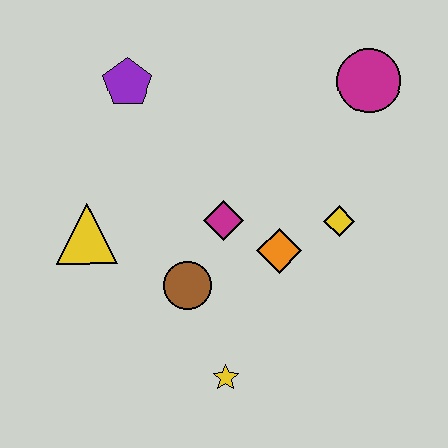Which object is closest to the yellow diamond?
The orange diamond is closest to the yellow diamond.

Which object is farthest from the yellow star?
The magenta circle is farthest from the yellow star.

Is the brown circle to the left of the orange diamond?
Yes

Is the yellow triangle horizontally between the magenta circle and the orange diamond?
No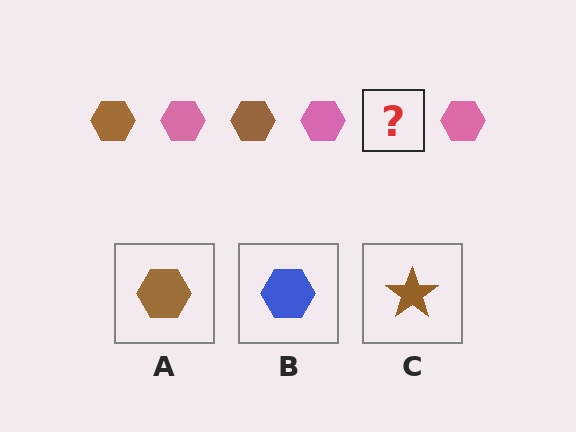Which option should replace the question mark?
Option A.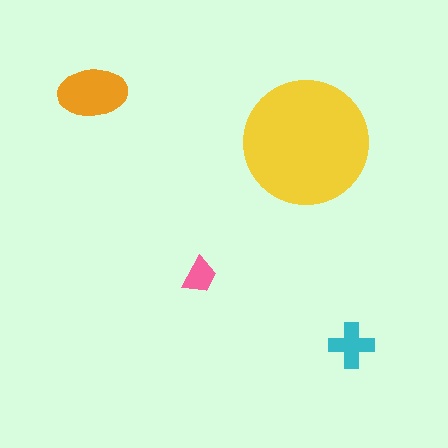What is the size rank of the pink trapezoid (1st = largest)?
4th.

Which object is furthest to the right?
The cyan cross is rightmost.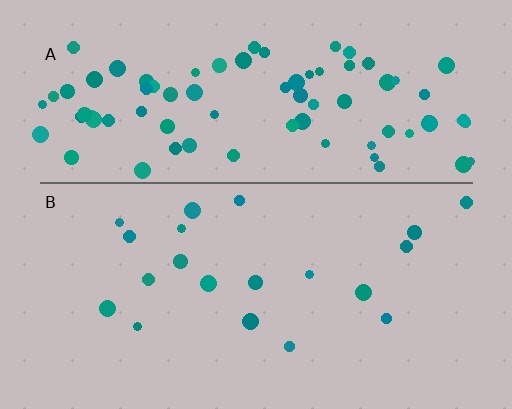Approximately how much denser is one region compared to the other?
Approximately 4.1× — region A over region B.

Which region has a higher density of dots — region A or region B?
A (the top).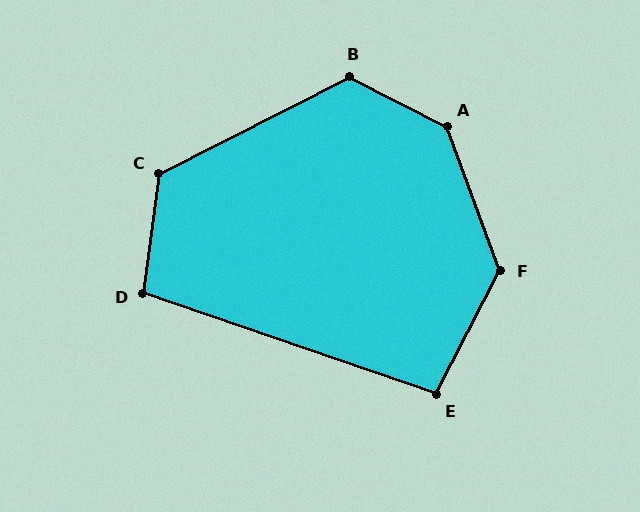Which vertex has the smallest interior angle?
E, at approximately 98 degrees.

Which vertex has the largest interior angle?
A, at approximately 137 degrees.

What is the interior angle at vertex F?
Approximately 132 degrees (obtuse).